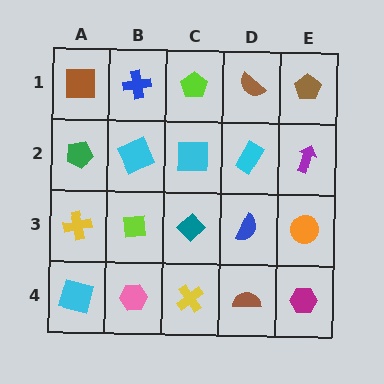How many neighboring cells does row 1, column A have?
2.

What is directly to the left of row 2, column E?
A cyan rectangle.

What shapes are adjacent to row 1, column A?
A green pentagon (row 2, column A), a blue cross (row 1, column B).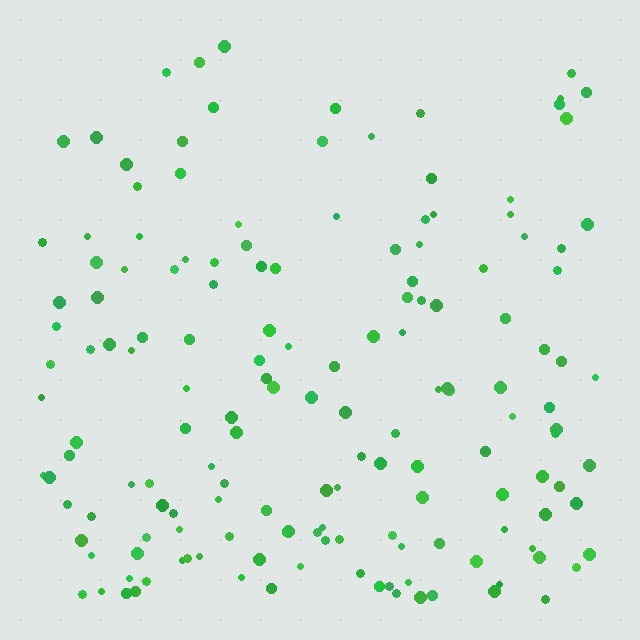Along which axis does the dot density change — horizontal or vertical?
Vertical.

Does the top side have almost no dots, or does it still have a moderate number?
Still a moderate number, just noticeably fewer than the bottom.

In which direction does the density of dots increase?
From top to bottom, with the bottom side densest.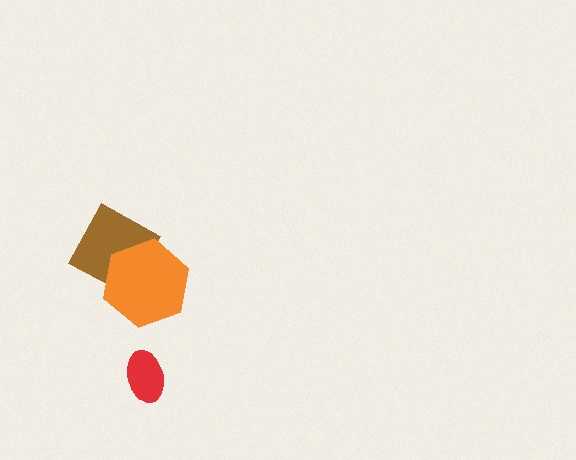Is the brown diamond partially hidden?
Yes, it is partially covered by another shape.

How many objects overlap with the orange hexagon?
1 object overlaps with the orange hexagon.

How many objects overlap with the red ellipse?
0 objects overlap with the red ellipse.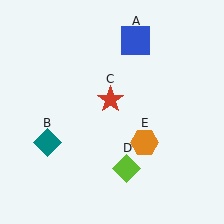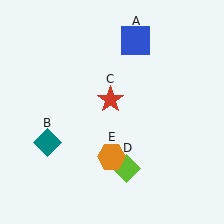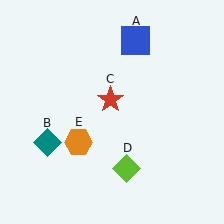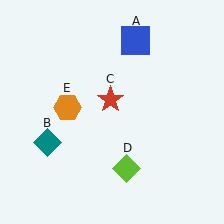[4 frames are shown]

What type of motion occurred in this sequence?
The orange hexagon (object E) rotated clockwise around the center of the scene.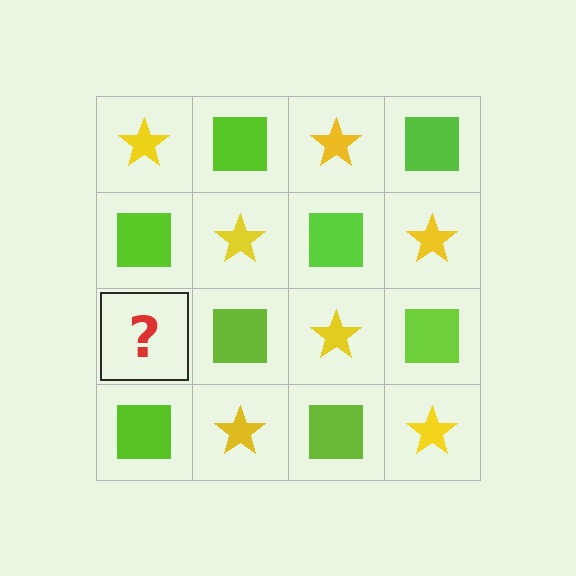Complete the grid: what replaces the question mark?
The question mark should be replaced with a yellow star.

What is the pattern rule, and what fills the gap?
The rule is that it alternates yellow star and lime square in a checkerboard pattern. The gap should be filled with a yellow star.